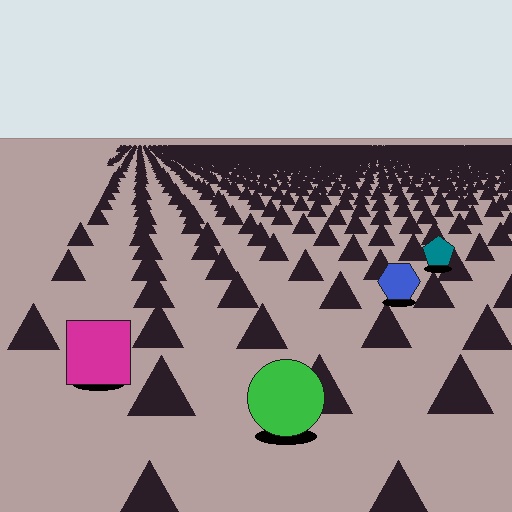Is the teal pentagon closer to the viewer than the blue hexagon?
No. The blue hexagon is closer — you can tell from the texture gradient: the ground texture is coarser near it.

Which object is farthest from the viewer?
The teal pentagon is farthest from the viewer. It appears smaller and the ground texture around it is denser.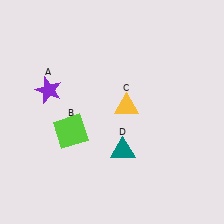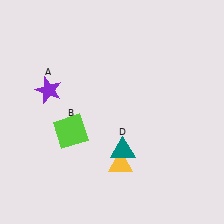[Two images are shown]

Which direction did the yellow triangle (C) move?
The yellow triangle (C) moved down.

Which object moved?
The yellow triangle (C) moved down.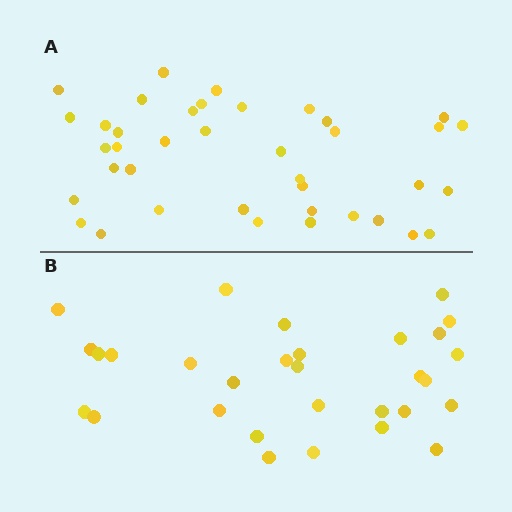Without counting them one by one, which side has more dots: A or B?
Region A (the top region) has more dots.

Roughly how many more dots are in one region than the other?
Region A has roughly 8 or so more dots than region B.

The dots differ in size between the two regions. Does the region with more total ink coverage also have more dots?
No. Region B has more total ink coverage because its dots are larger, but region A actually contains more individual dots. Total area can be misleading — the number of items is what matters here.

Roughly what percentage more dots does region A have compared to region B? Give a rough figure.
About 30% more.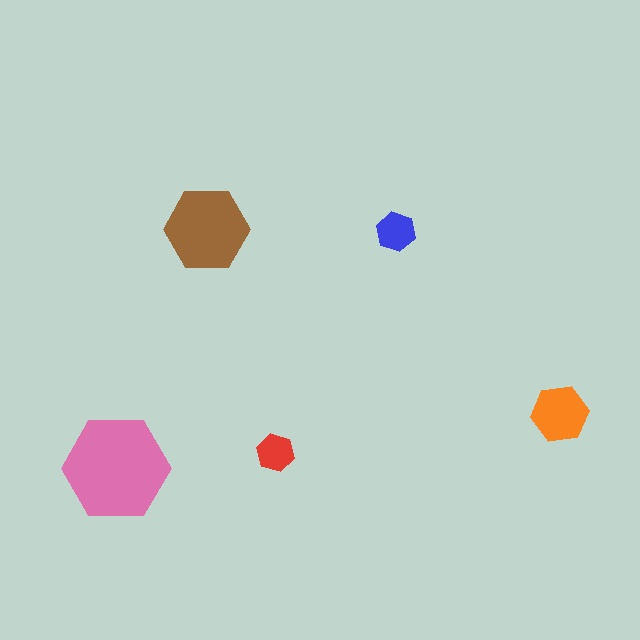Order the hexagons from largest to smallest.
the pink one, the brown one, the orange one, the blue one, the red one.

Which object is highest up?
The brown hexagon is topmost.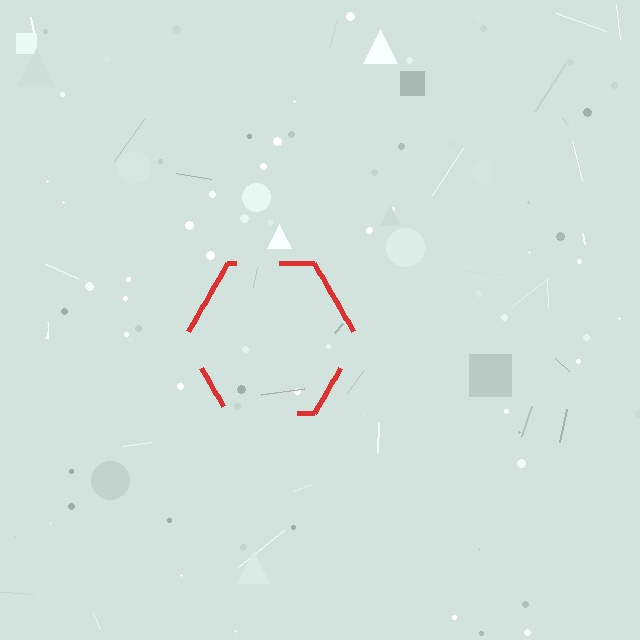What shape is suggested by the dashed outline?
The dashed outline suggests a hexagon.